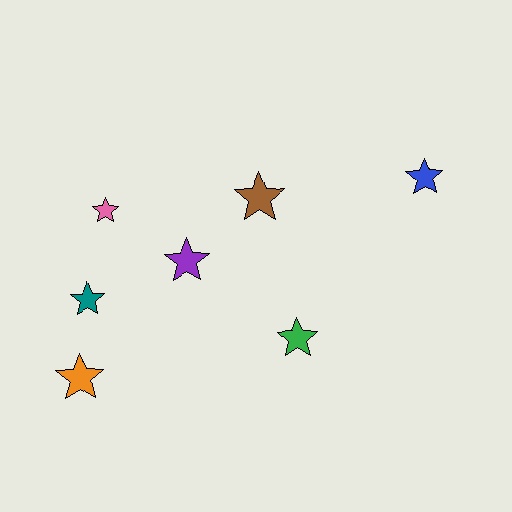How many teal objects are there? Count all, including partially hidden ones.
There is 1 teal object.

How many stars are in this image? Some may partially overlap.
There are 7 stars.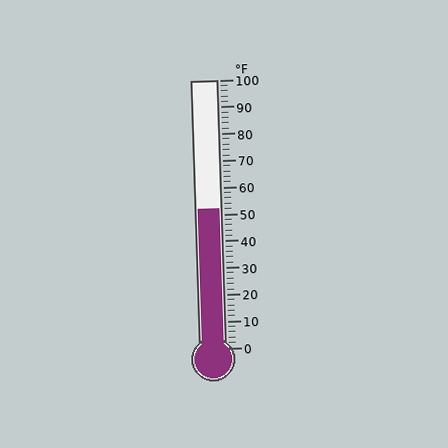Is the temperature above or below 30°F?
The temperature is above 30°F.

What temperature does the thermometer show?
The thermometer shows approximately 52°F.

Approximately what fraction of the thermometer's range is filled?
The thermometer is filled to approximately 50% of its range.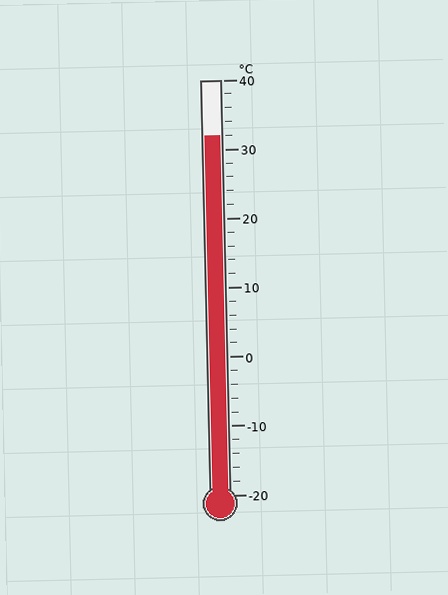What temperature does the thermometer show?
The thermometer shows approximately 32°C.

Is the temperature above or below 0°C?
The temperature is above 0°C.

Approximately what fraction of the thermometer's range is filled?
The thermometer is filled to approximately 85% of its range.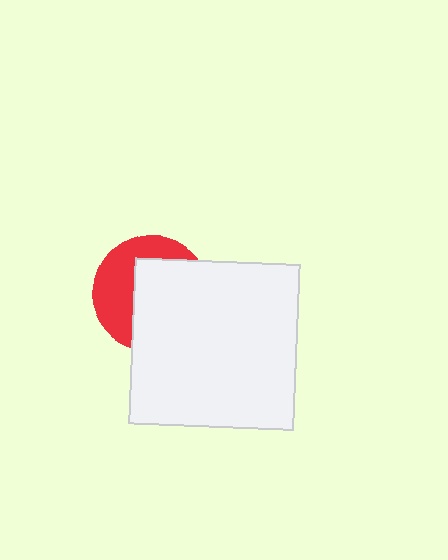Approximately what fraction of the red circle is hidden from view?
Roughly 58% of the red circle is hidden behind the white square.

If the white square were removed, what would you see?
You would see the complete red circle.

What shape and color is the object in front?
The object in front is a white square.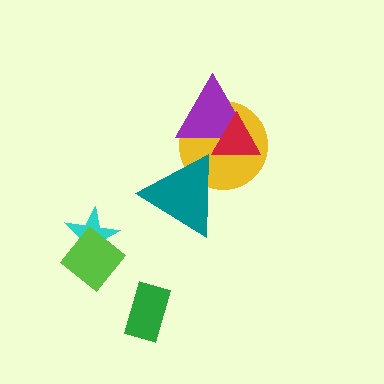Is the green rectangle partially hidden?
No, no other shape covers it.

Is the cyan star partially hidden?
Yes, it is partially covered by another shape.